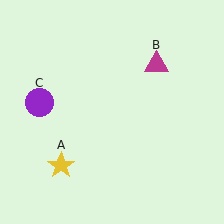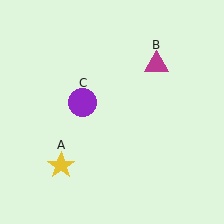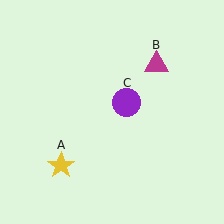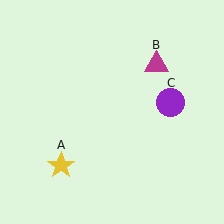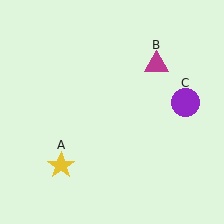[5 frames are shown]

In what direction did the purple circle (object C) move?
The purple circle (object C) moved right.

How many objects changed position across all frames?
1 object changed position: purple circle (object C).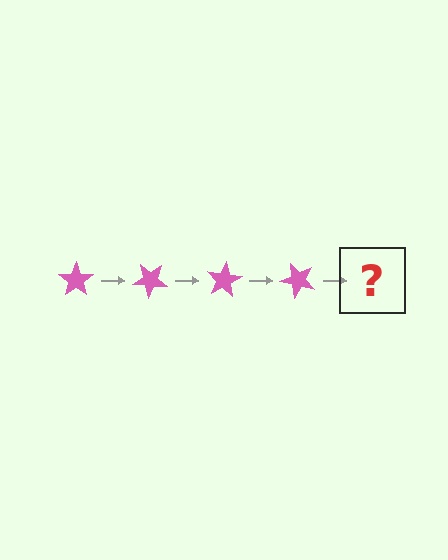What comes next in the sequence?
The next element should be a pink star rotated 160 degrees.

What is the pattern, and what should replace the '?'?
The pattern is that the star rotates 40 degrees each step. The '?' should be a pink star rotated 160 degrees.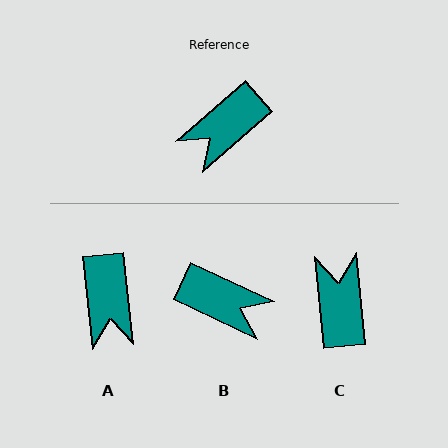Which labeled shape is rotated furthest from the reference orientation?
C, about 125 degrees away.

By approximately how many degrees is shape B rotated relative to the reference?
Approximately 114 degrees counter-clockwise.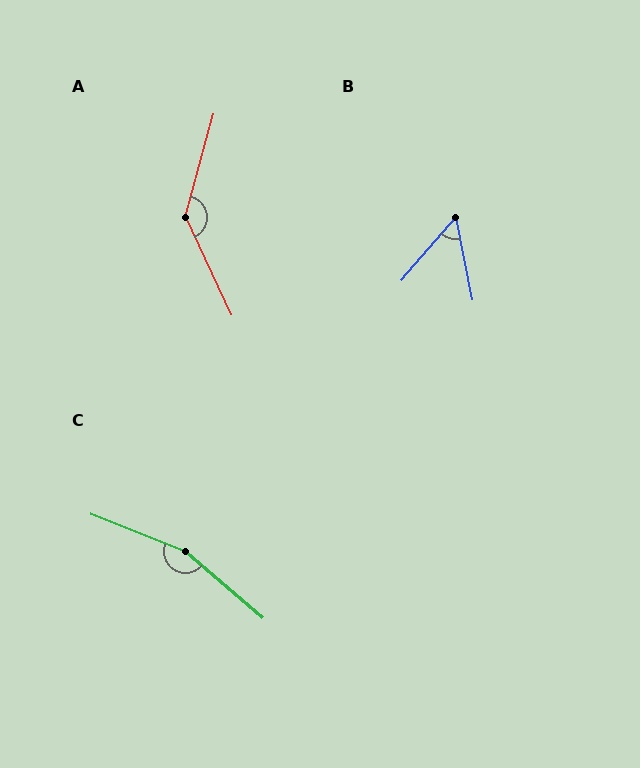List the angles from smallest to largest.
B (52°), A (139°), C (161°).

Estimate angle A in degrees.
Approximately 139 degrees.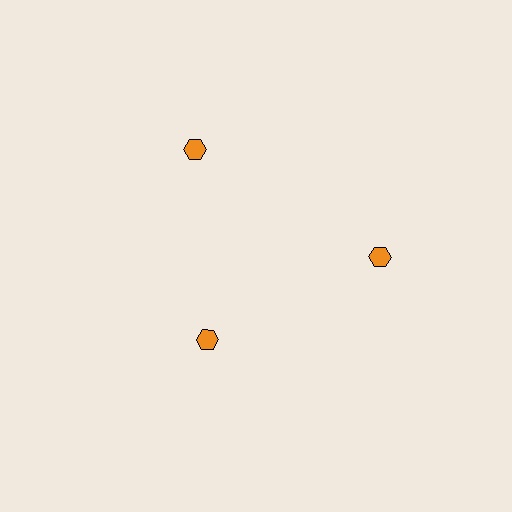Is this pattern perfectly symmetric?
No. The 3 orange hexagons are arranged in a ring, but one element near the 7 o'clock position is pulled inward toward the center, breaking the 3-fold rotational symmetry.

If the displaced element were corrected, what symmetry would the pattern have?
It would have 3-fold rotational symmetry — the pattern would map onto itself every 120 degrees.